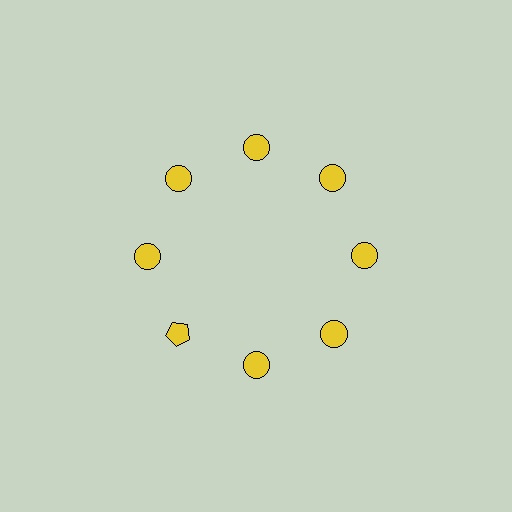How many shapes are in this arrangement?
There are 8 shapes arranged in a ring pattern.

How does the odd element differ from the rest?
It has a different shape: pentagon instead of circle.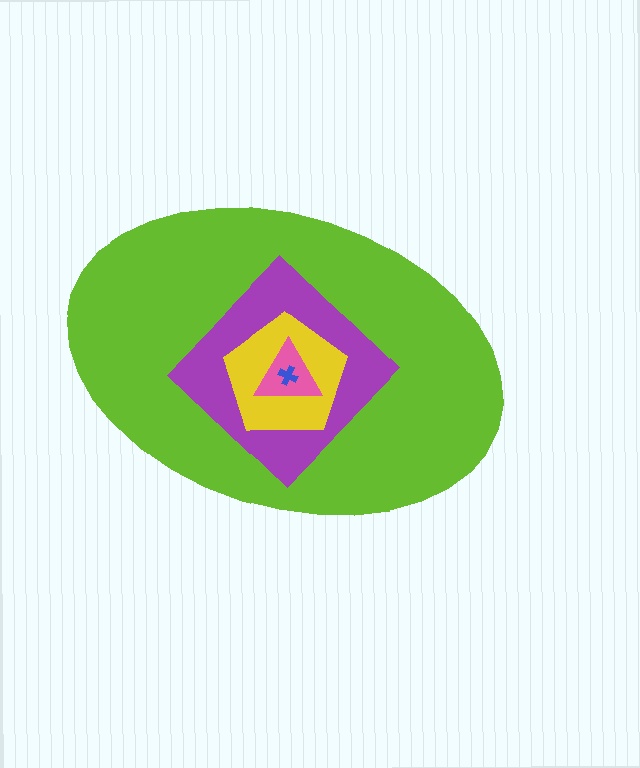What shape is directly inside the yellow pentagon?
The pink triangle.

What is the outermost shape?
The lime ellipse.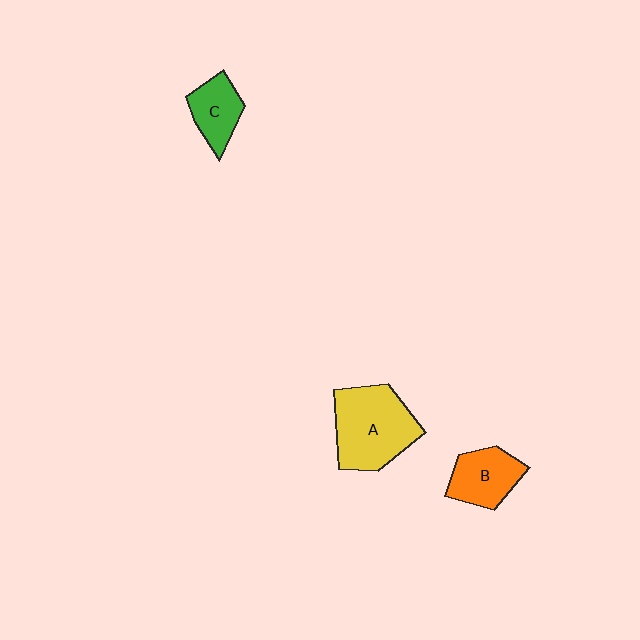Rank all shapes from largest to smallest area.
From largest to smallest: A (yellow), B (orange), C (green).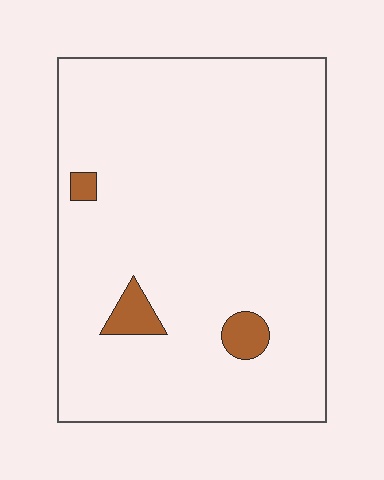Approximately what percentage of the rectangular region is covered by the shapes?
Approximately 5%.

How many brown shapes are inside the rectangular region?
3.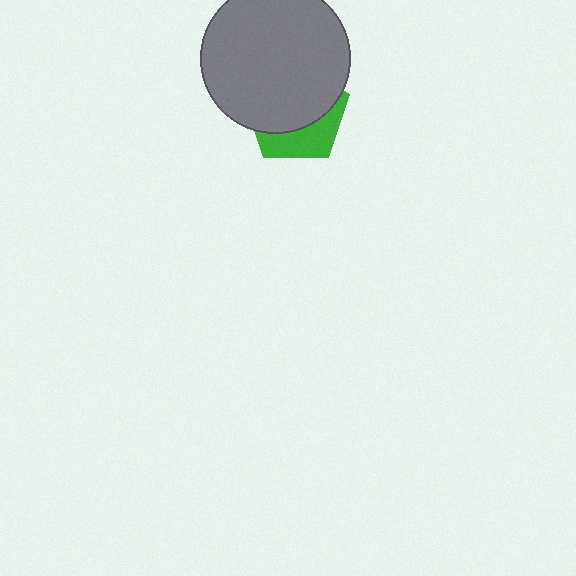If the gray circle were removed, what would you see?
You would see the complete green pentagon.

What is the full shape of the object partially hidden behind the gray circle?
The partially hidden object is a green pentagon.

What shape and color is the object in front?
The object in front is a gray circle.